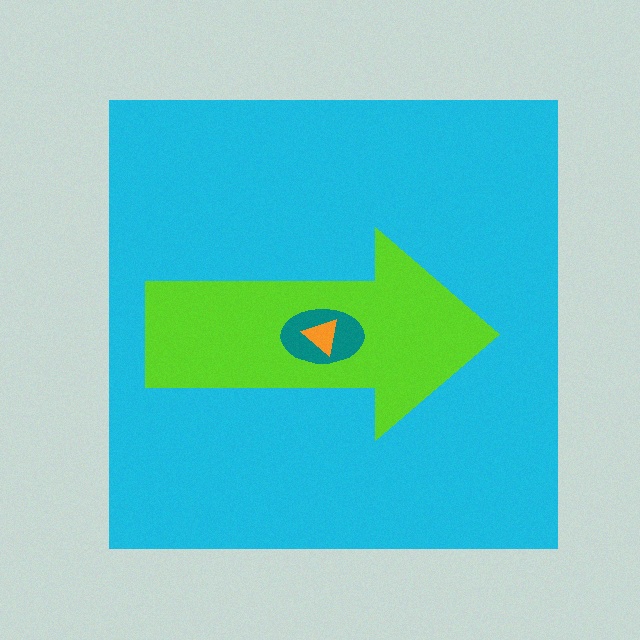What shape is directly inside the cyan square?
The lime arrow.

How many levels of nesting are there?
4.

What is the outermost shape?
The cyan square.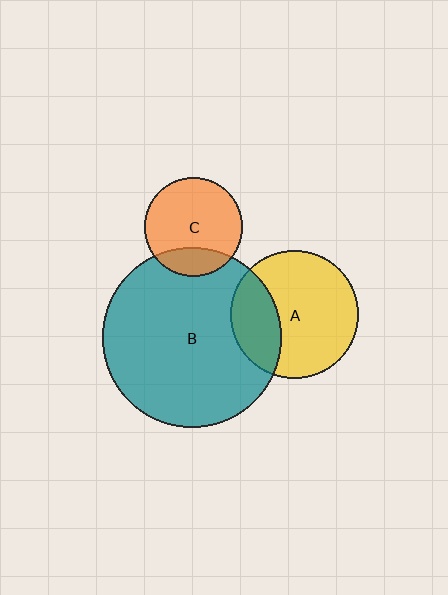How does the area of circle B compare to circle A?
Approximately 2.0 times.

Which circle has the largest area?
Circle B (teal).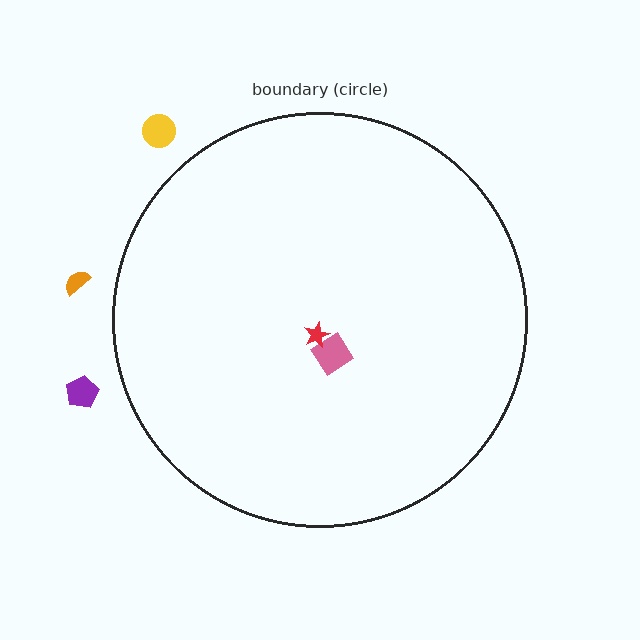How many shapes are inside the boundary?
2 inside, 3 outside.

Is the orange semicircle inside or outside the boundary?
Outside.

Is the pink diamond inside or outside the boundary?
Inside.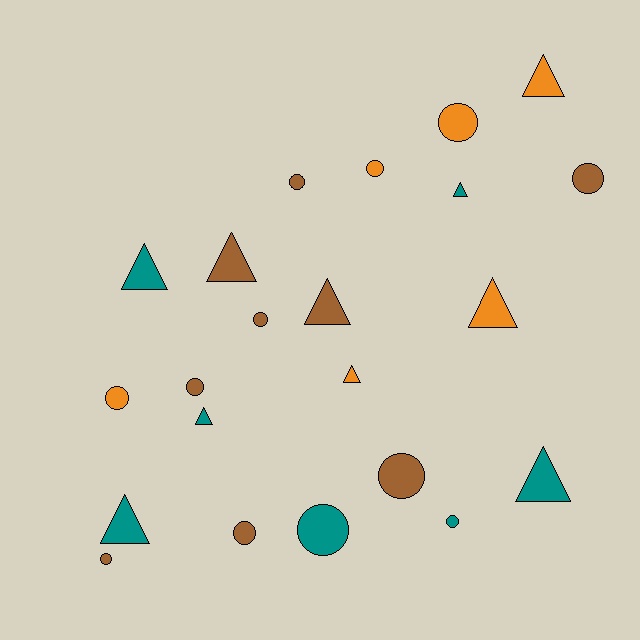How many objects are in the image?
There are 22 objects.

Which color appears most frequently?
Brown, with 9 objects.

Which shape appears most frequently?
Circle, with 12 objects.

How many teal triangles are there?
There are 5 teal triangles.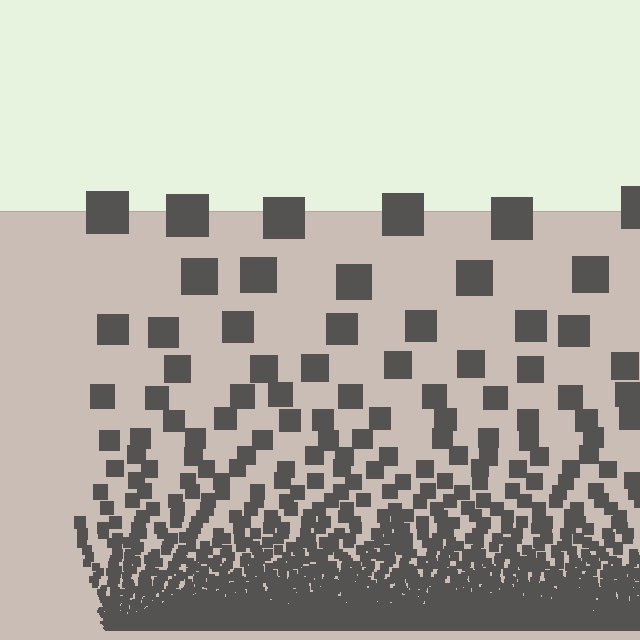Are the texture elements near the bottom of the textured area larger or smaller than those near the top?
Smaller. The gradient is inverted — elements near the bottom are smaller and denser.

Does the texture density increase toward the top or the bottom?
Density increases toward the bottom.